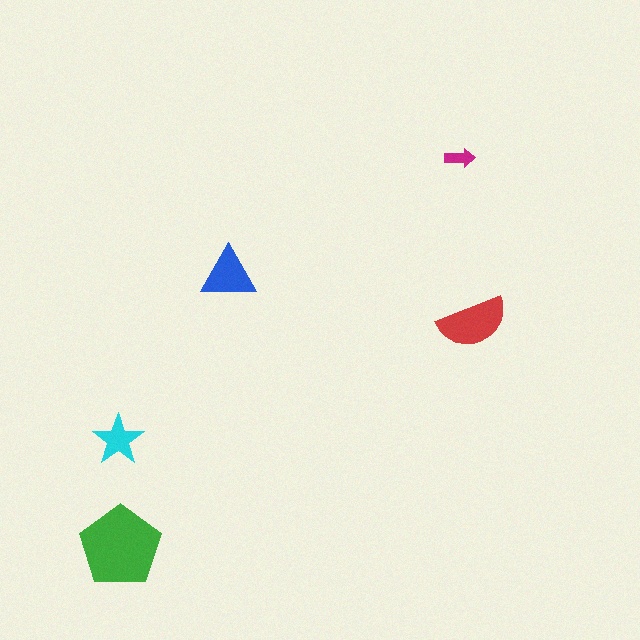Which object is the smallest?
The magenta arrow.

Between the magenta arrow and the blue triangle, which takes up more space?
The blue triangle.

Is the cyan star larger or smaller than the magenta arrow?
Larger.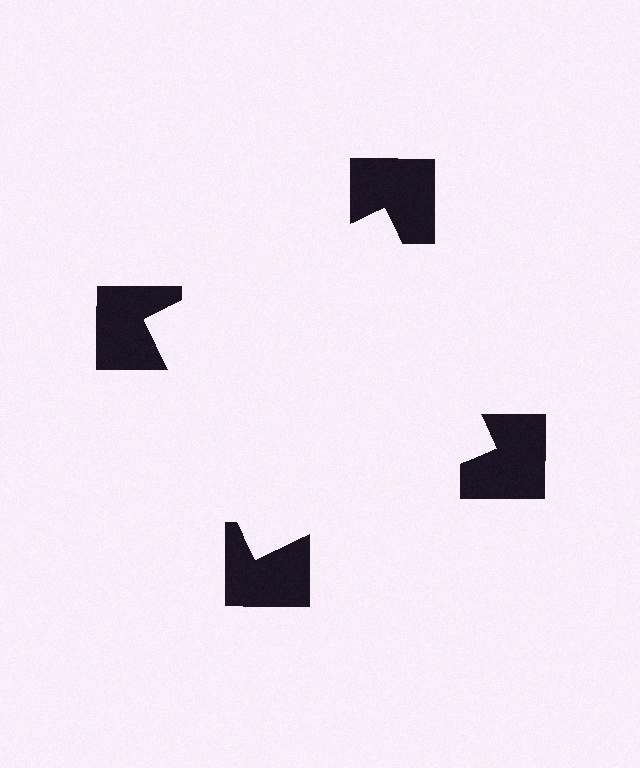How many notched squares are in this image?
There are 4 — one at each vertex of the illusory square.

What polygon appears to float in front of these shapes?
An illusory square — its edges are inferred from the aligned wedge cuts in the notched squares, not physically drawn.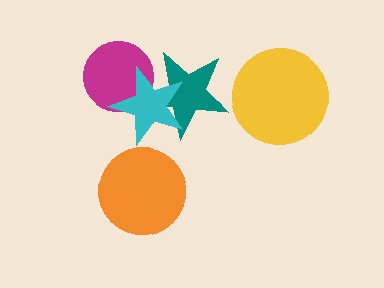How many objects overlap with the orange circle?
0 objects overlap with the orange circle.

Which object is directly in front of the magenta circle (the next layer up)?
The teal star is directly in front of the magenta circle.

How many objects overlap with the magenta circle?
2 objects overlap with the magenta circle.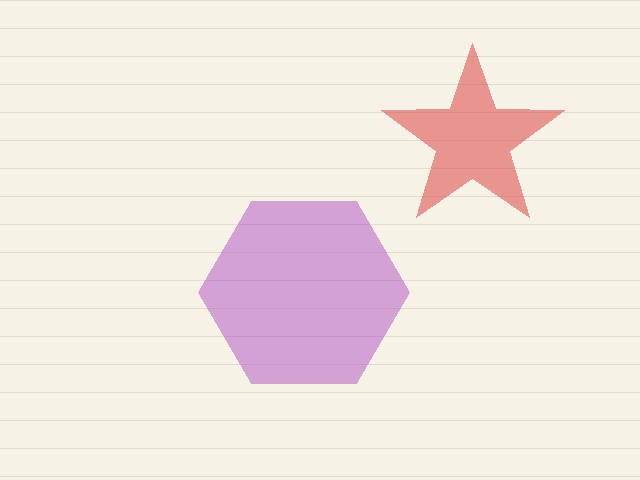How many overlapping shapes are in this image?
There are 2 overlapping shapes in the image.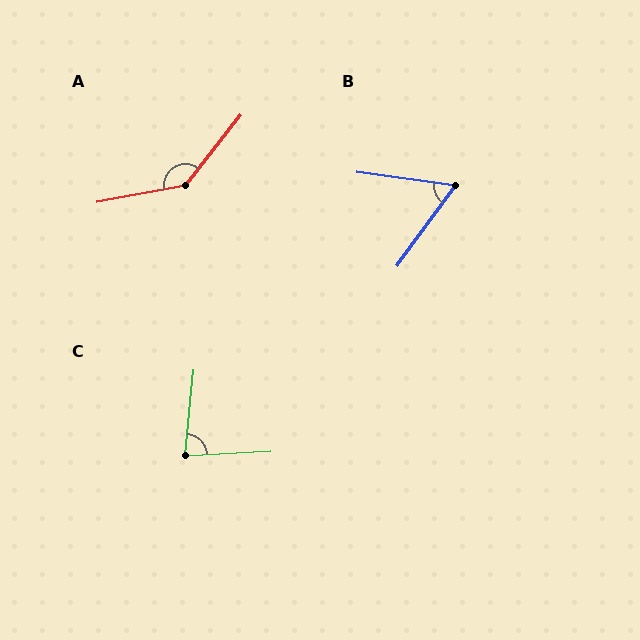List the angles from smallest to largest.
B (62°), C (81°), A (139°).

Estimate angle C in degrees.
Approximately 81 degrees.